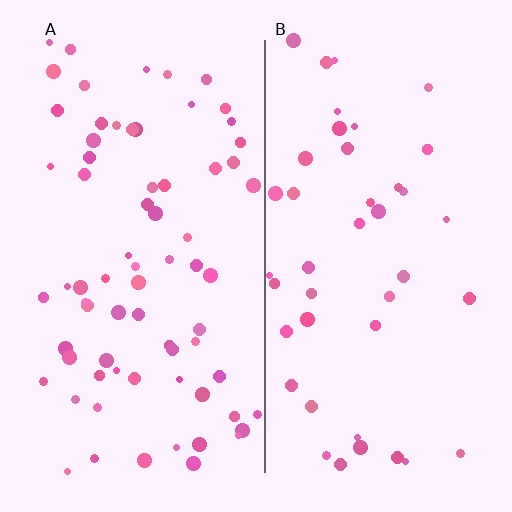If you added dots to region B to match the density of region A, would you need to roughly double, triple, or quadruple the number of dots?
Approximately double.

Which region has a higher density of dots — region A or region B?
A (the left).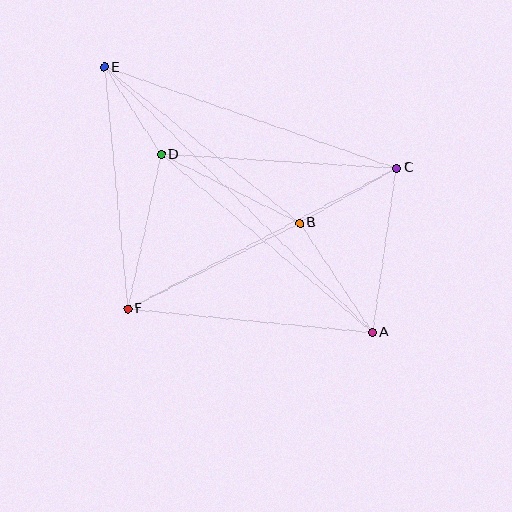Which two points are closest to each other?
Points D and E are closest to each other.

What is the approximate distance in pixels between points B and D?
The distance between B and D is approximately 154 pixels.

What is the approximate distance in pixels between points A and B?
The distance between A and B is approximately 131 pixels.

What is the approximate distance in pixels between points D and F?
The distance between D and F is approximately 158 pixels.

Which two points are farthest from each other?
Points A and E are farthest from each other.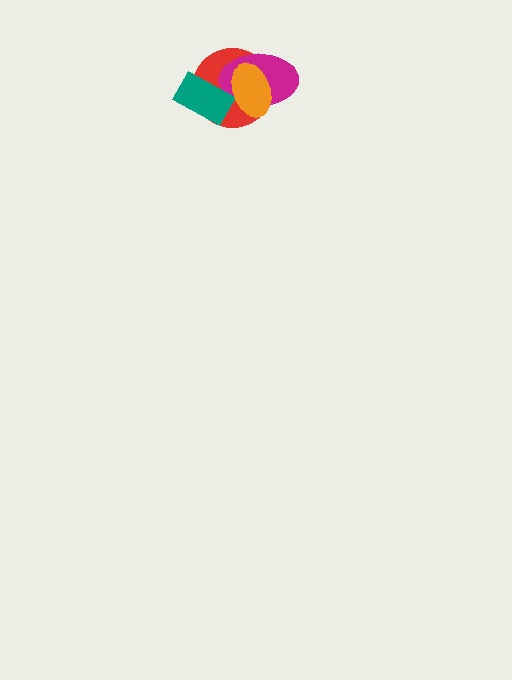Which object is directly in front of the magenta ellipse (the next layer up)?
The teal rectangle is directly in front of the magenta ellipse.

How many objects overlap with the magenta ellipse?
3 objects overlap with the magenta ellipse.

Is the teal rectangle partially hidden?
Yes, it is partially covered by another shape.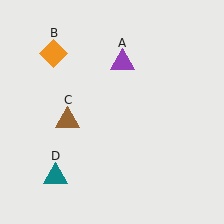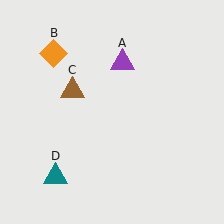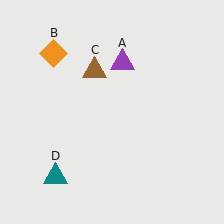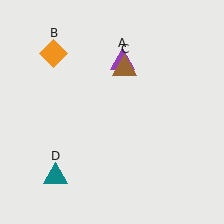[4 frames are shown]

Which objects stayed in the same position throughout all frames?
Purple triangle (object A) and orange diamond (object B) and teal triangle (object D) remained stationary.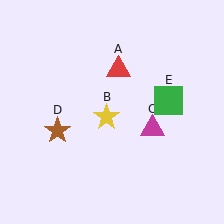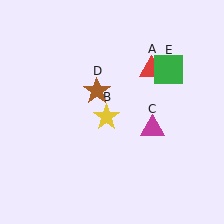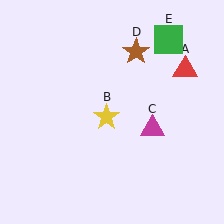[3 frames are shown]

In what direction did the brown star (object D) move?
The brown star (object D) moved up and to the right.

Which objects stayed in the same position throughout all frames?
Yellow star (object B) and magenta triangle (object C) remained stationary.